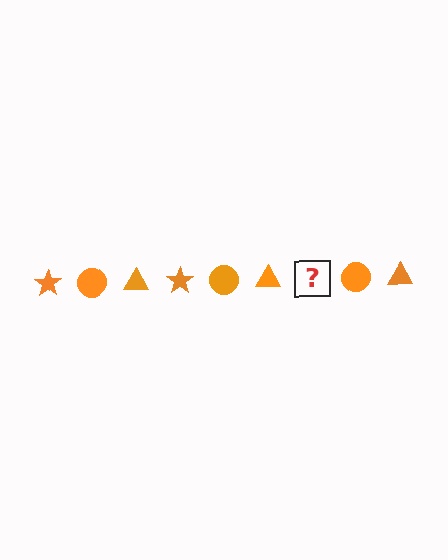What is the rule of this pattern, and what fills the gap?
The rule is that the pattern cycles through star, circle, triangle shapes in orange. The gap should be filled with an orange star.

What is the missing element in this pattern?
The missing element is an orange star.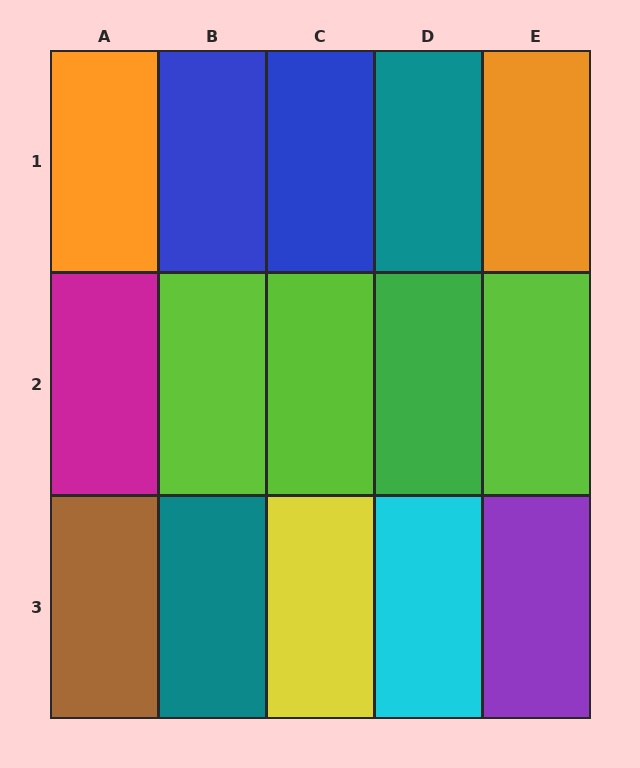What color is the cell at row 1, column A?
Orange.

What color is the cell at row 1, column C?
Blue.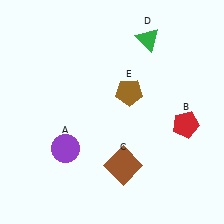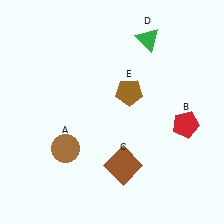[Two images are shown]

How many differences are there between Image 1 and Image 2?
There is 1 difference between the two images.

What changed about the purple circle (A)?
In Image 1, A is purple. In Image 2, it changed to brown.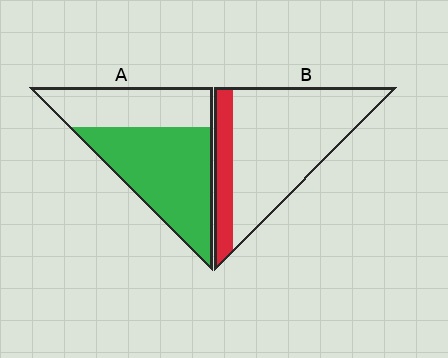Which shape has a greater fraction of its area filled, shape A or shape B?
Shape A.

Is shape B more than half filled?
No.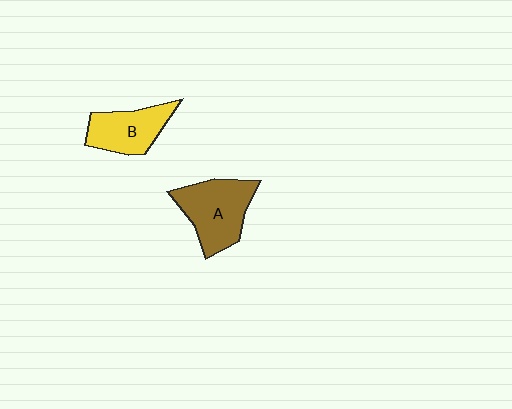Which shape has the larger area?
Shape A (brown).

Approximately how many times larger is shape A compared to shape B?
Approximately 1.3 times.